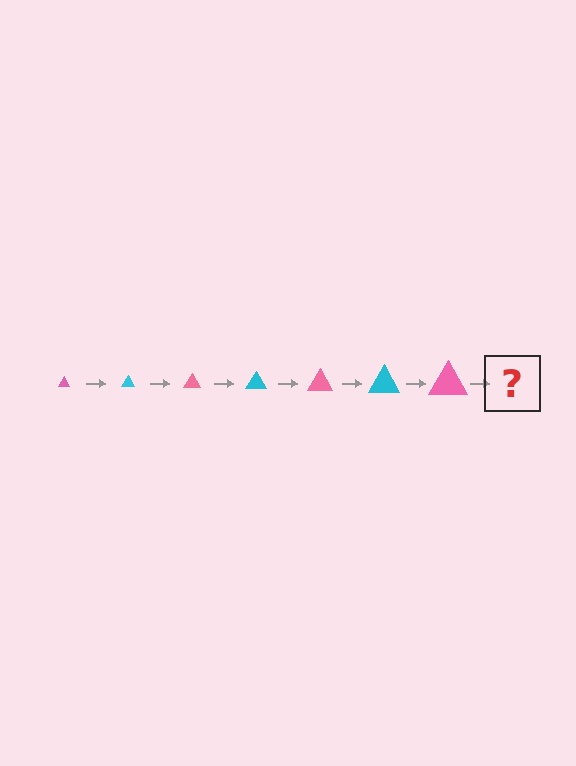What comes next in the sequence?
The next element should be a cyan triangle, larger than the previous one.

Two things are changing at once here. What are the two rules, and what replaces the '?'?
The two rules are that the triangle grows larger each step and the color cycles through pink and cyan. The '?' should be a cyan triangle, larger than the previous one.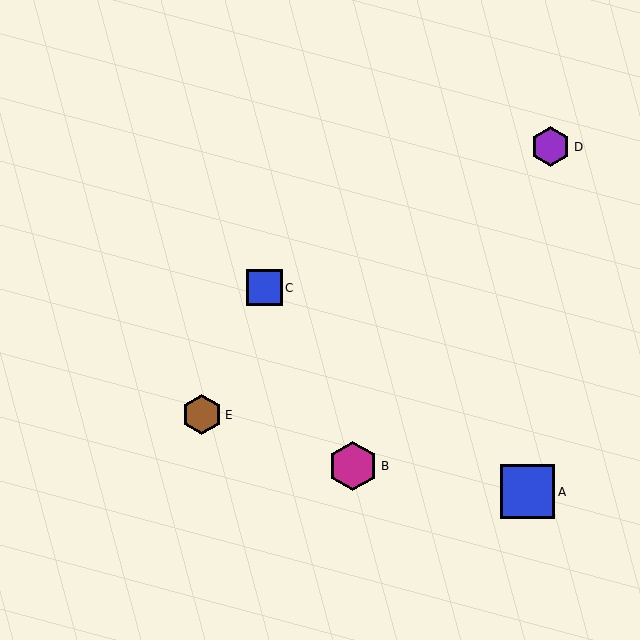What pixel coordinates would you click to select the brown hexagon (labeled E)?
Click at (202, 415) to select the brown hexagon E.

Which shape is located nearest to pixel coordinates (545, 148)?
The purple hexagon (labeled D) at (551, 147) is nearest to that location.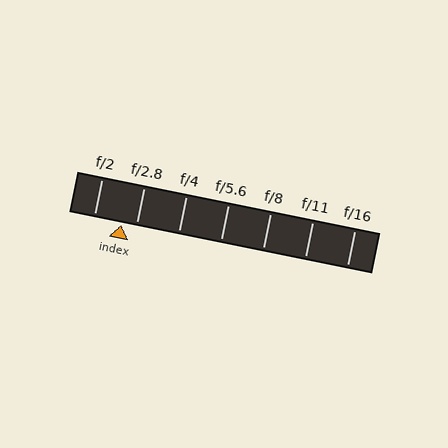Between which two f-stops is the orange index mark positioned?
The index mark is between f/2 and f/2.8.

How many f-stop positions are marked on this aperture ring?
There are 7 f-stop positions marked.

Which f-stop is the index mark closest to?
The index mark is closest to f/2.8.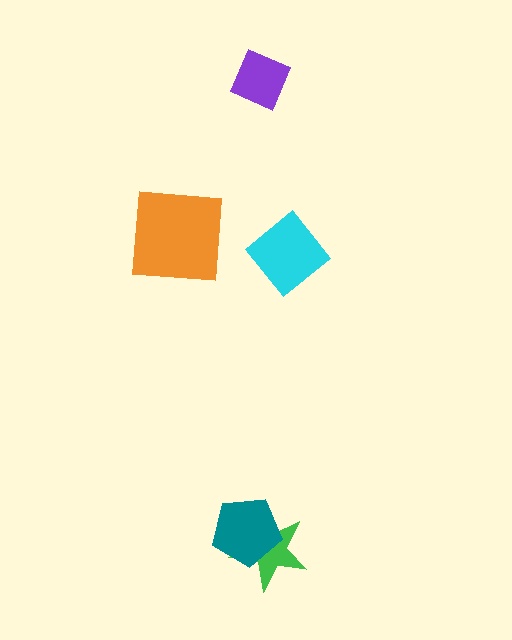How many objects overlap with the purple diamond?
0 objects overlap with the purple diamond.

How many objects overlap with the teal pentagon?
1 object overlaps with the teal pentagon.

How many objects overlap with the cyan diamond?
0 objects overlap with the cyan diamond.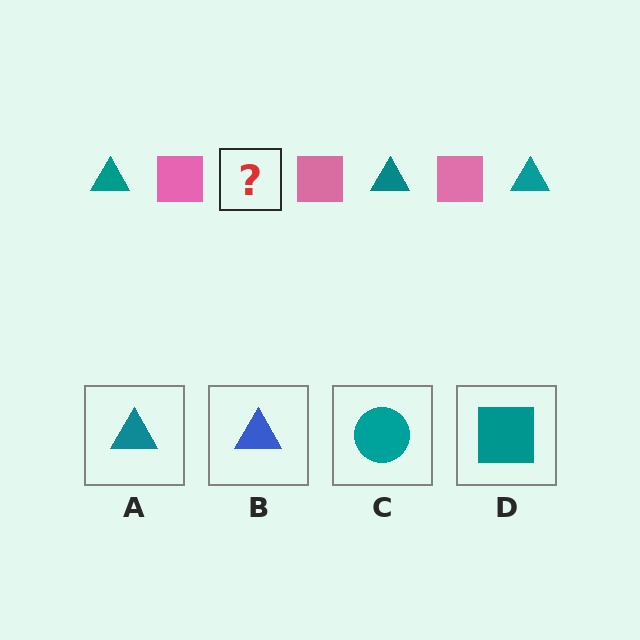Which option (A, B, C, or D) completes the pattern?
A.